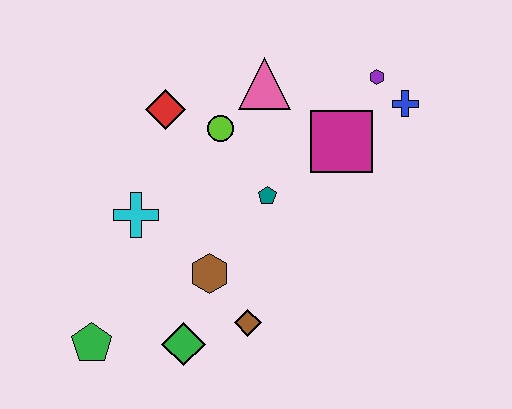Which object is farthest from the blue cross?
The green pentagon is farthest from the blue cross.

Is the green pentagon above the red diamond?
No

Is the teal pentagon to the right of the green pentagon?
Yes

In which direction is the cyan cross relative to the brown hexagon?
The cyan cross is to the left of the brown hexagon.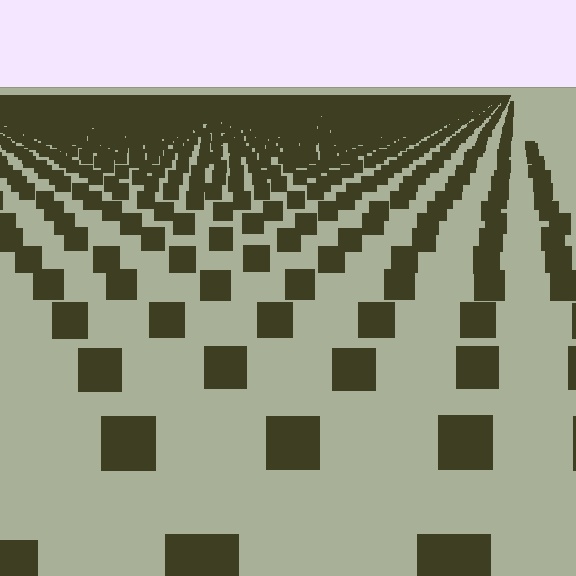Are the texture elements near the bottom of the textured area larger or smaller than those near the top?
Larger. Near the bottom, elements are closer to the viewer and appear at a bigger on-screen size.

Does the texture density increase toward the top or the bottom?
Density increases toward the top.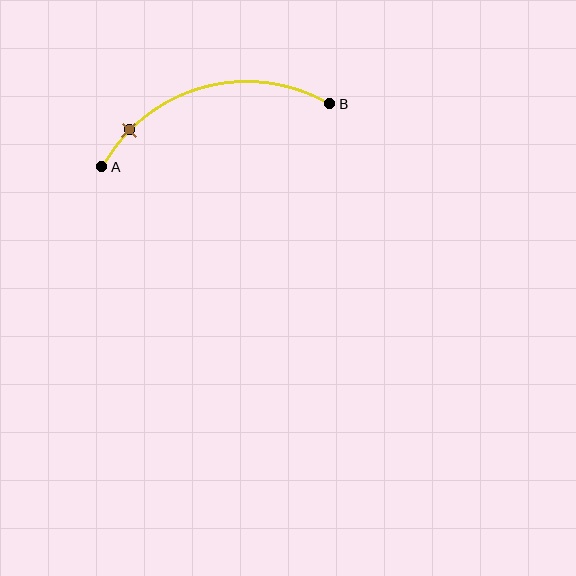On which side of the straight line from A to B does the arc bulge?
The arc bulges above the straight line connecting A and B.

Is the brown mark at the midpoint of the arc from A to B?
No. The brown mark lies on the arc but is closer to endpoint A. The arc midpoint would be at the point on the curve equidistant along the arc from both A and B.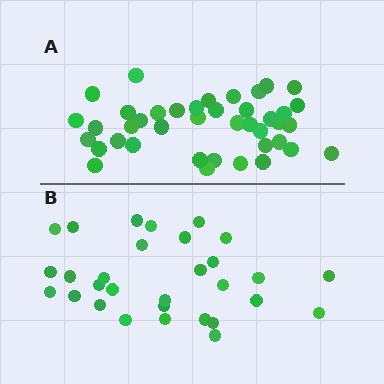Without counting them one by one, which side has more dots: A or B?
Region A (the top region) has more dots.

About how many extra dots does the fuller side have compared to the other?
Region A has roughly 12 or so more dots than region B.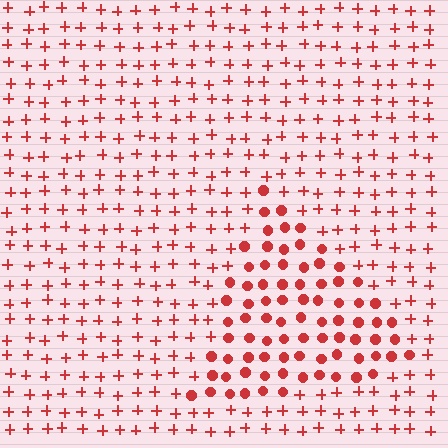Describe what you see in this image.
The image is filled with small red elements arranged in a uniform grid. A triangle-shaped region contains circles, while the surrounding area contains plus signs. The boundary is defined purely by the change in element shape.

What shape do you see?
I see a triangle.